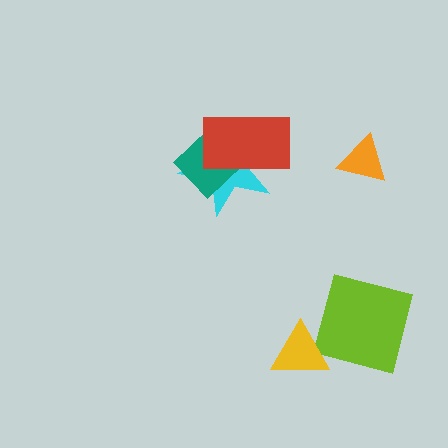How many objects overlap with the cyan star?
2 objects overlap with the cyan star.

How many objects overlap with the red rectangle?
2 objects overlap with the red rectangle.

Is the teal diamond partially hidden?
Yes, it is partially covered by another shape.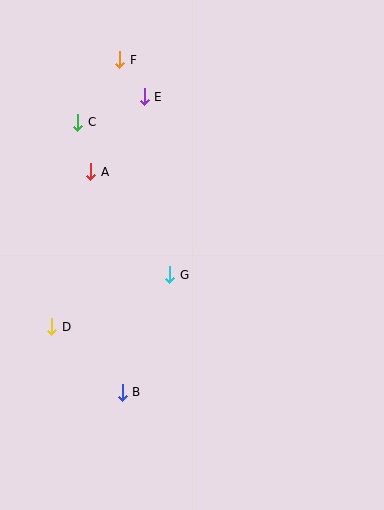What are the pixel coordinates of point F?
Point F is at (120, 60).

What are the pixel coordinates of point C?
Point C is at (78, 122).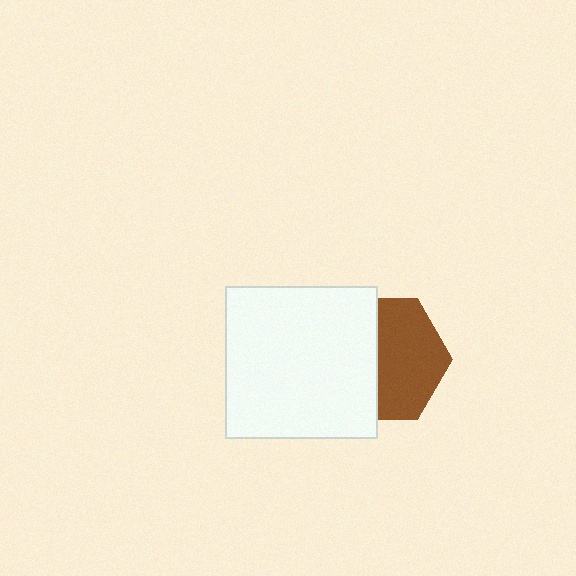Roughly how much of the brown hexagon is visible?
About half of it is visible (roughly 55%).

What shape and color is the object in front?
The object in front is a white square.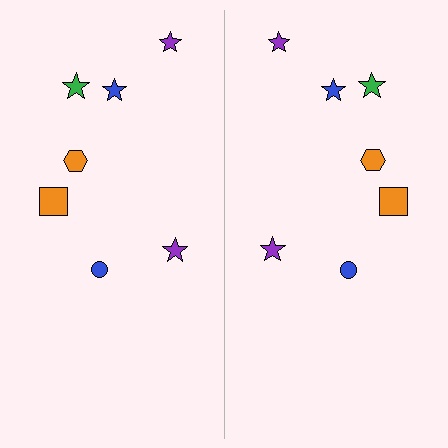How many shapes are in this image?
There are 14 shapes in this image.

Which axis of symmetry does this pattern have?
The pattern has a vertical axis of symmetry running through the center of the image.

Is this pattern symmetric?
Yes, this pattern has bilateral (reflection) symmetry.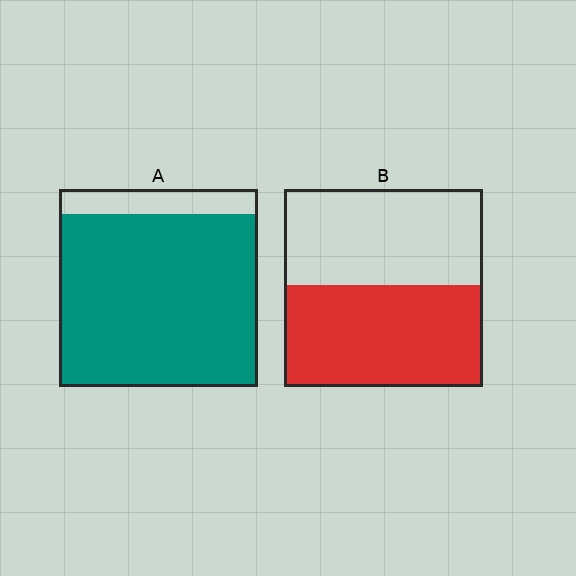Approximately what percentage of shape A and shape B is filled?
A is approximately 85% and B is approximately 50%.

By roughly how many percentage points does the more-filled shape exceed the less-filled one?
By roughly 35 percentage points (A over B).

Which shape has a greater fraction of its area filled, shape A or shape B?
Shape A.